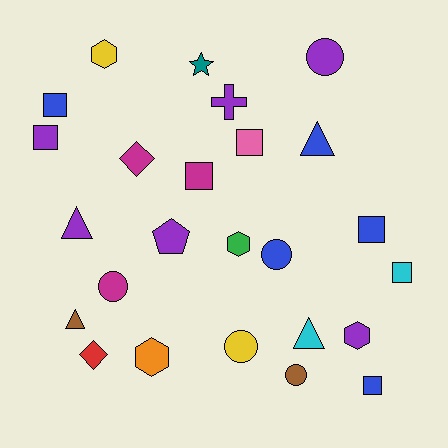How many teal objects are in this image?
There is 1 teal object.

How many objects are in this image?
There are 25 objects.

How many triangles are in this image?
There are 4 triangles.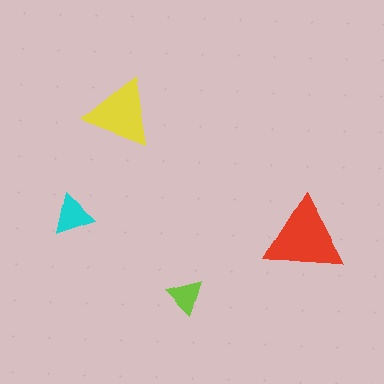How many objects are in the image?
There are 4 objects in the image.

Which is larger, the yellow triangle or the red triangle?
The red one.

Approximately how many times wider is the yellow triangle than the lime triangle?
About 2 times wider.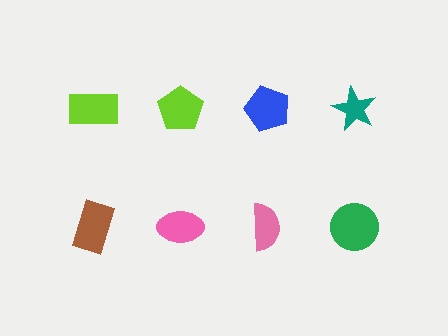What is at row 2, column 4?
A green circle.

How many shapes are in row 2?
4 shapes.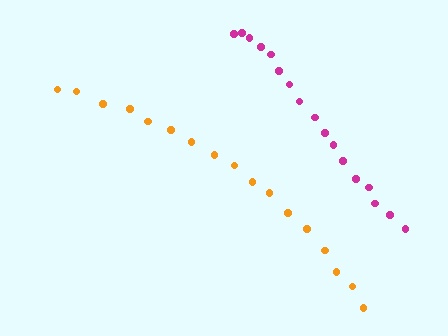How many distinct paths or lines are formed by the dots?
There are 2 distinct paths.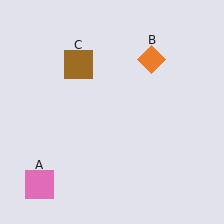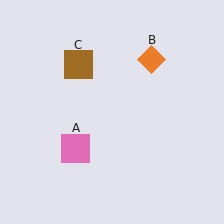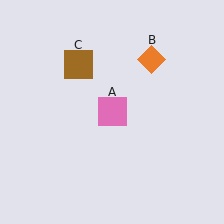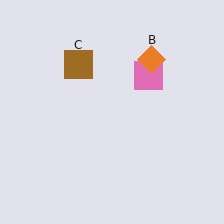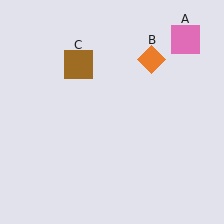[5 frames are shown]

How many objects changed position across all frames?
1 object changed position: pink square (object A).